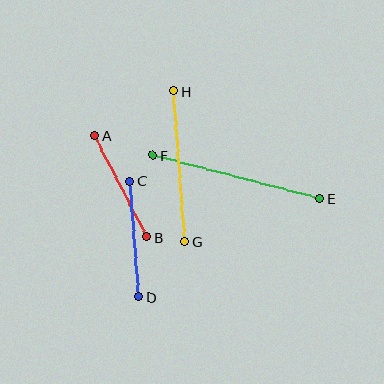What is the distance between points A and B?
The distance is approximately 115 pixels.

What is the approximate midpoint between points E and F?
The midpoint is at approximately (236, 177) pixels.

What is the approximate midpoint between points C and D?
The midpoint is at approximately (135, 239) pixels.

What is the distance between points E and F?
The distance is approximately 172 pixels.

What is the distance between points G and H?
The distance is approximately 151 pixels.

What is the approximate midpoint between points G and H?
The midpoint is at approximately (179, 166) pixels.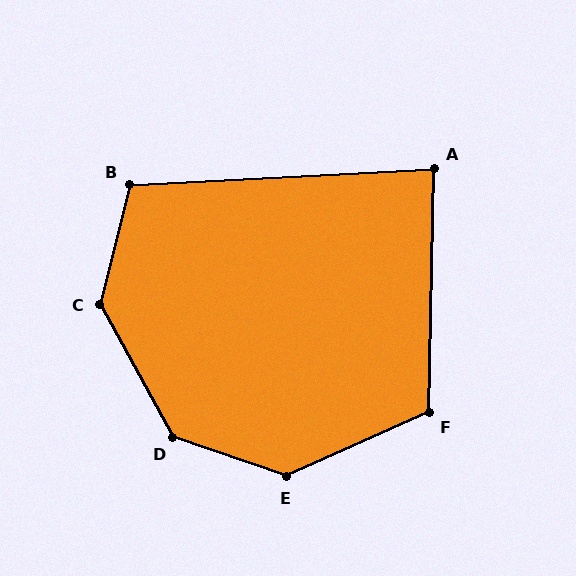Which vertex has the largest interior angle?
D, at approximately 138 degrees.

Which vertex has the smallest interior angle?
A, at approximately 86 degrees.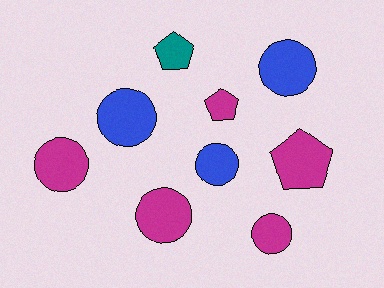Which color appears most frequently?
Magenta, with 5 objects.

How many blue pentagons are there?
There are no blue pentagons.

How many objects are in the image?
There are 9 objects.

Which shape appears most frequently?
Circle, with 6 objects.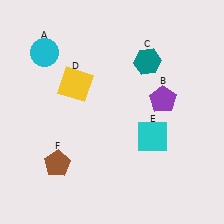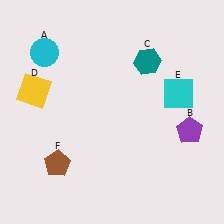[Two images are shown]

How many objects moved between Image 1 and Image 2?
3 objects moved between the two images.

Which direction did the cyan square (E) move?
The cyan square (E) moved up.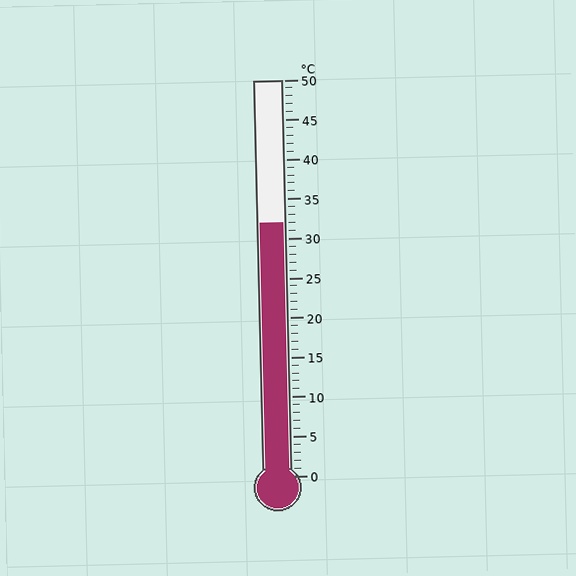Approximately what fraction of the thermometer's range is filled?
The thermometer is filled to approximately 65% of its range.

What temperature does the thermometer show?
The thermometer shows approximately 32°C.